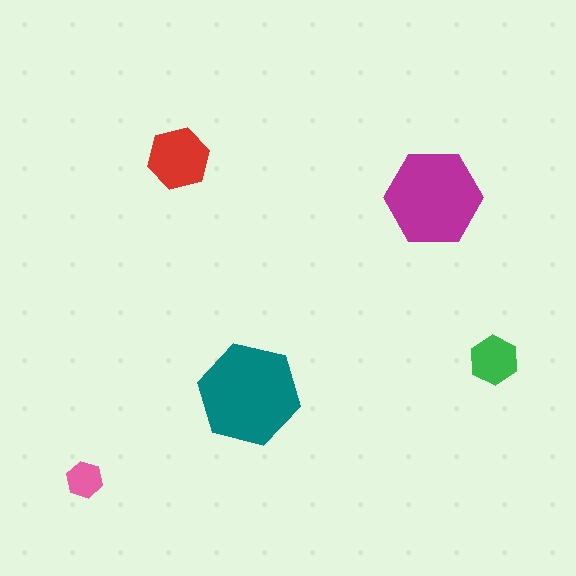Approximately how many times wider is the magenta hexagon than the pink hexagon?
About 2.5 times wider.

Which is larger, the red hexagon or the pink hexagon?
The red one.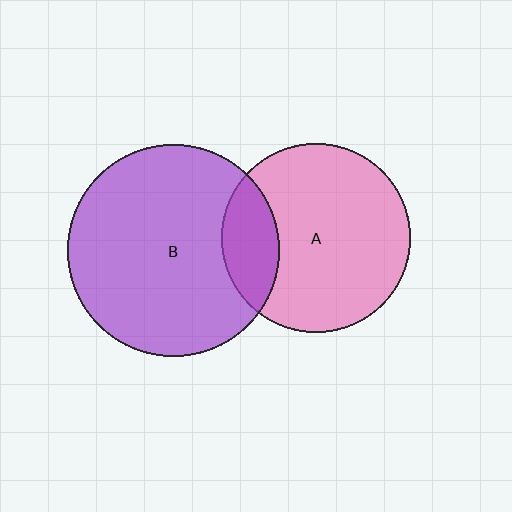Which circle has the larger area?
Circle B (purple).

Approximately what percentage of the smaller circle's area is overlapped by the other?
Approximately 20%.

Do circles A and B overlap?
Yes.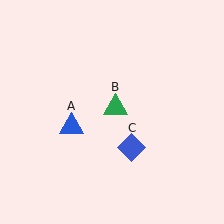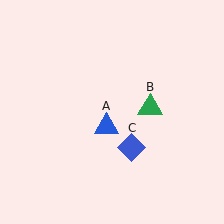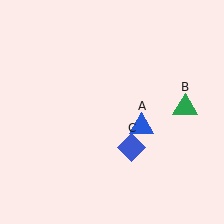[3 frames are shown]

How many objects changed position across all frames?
2 objects changed position: blue triangle (object A), green triangle (object B).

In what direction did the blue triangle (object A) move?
The blue triangle (object A) moved right.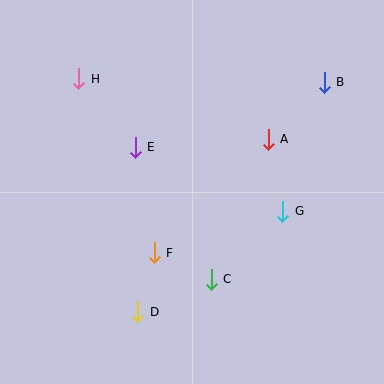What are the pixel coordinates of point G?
Point G is at (283, 211).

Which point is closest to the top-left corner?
Point H is closest to the top-left corner.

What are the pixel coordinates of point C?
Point C is at (211, 279).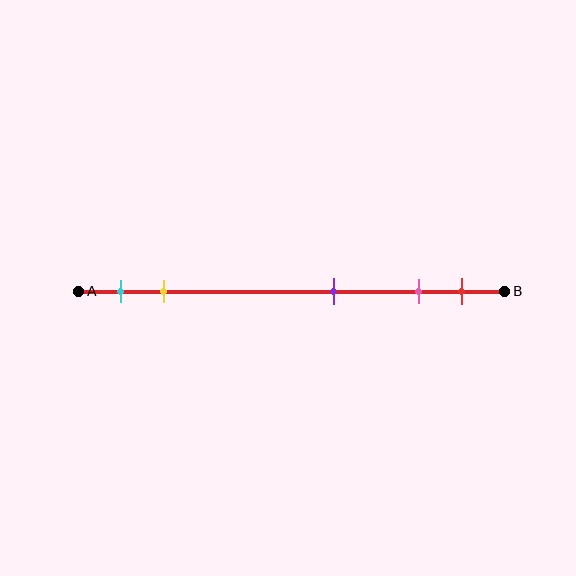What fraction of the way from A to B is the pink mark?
The pink mark is approximately 80% (0.8) of the way from A to B.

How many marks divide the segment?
There are 5 marks dividing the segment.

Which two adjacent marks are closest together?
The pink and red marks are the closest adjacent pair.